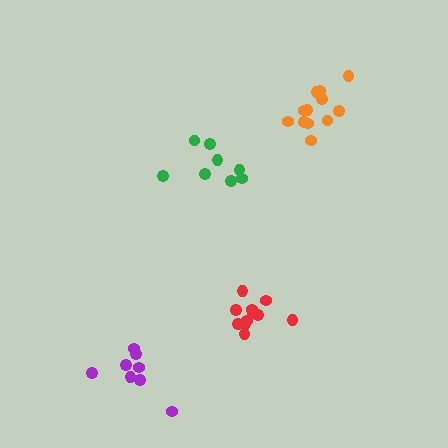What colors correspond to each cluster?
The clusters are colored: red, purple, orange, green.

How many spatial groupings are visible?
There are 4 spatial groupings.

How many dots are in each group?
Group 1: 11 dots, Group 2: 8 dots, Group 3: 12 dots, Group 4: 8 dots (39 total).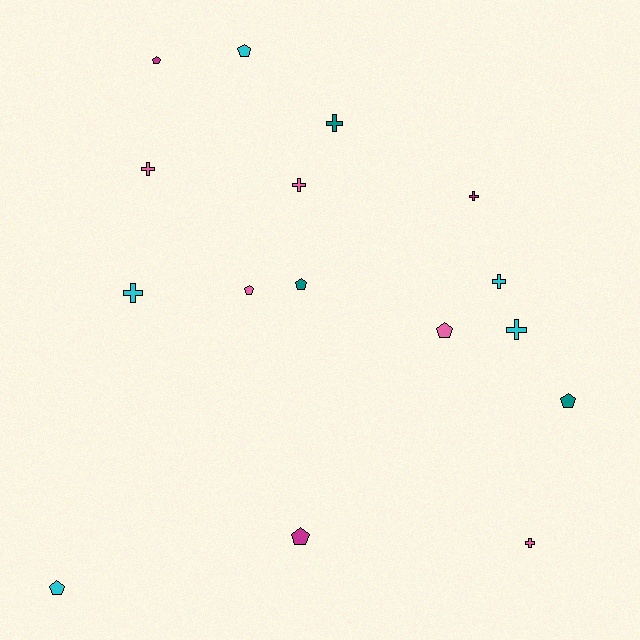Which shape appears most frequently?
Pentagon, with 8 objects.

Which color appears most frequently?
Cyan, with 5 objects.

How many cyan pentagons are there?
There are 2 cyan pentagons.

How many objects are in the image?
There are 16 objects.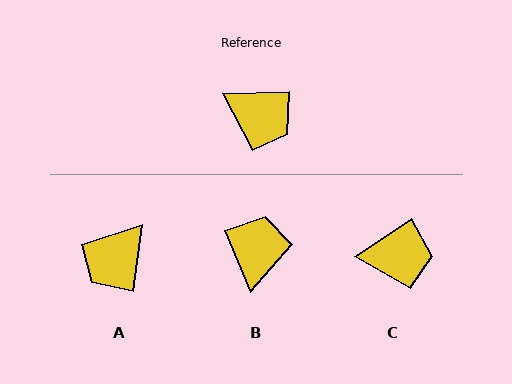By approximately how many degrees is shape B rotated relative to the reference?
Approximately 111 degrees counter-clockwise.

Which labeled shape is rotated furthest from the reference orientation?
B, about 111 degrees away.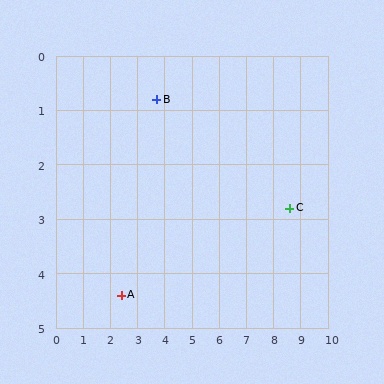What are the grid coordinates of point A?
Point A is at approximately (2.4, 4.4).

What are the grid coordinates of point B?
Point B is at approximately (3.7, 0.8).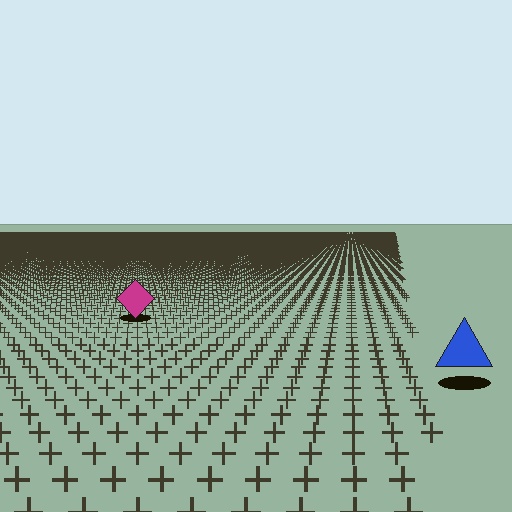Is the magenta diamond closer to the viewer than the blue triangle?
No. The blue triangle is closer — you can tell from the texture gradient: the ground texture is coarser near it.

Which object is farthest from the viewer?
The magenta diamond is farthest from the viewer. It appears smaller and the ground texture around it is denser.